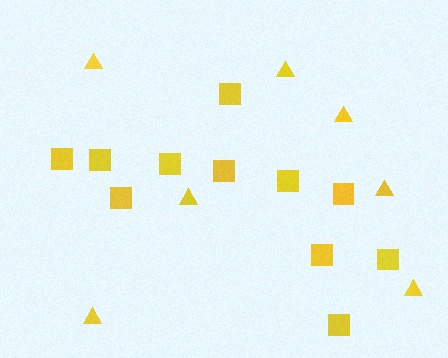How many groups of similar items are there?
There are 2 groups: one group of squares (11) and one group of triangles (7).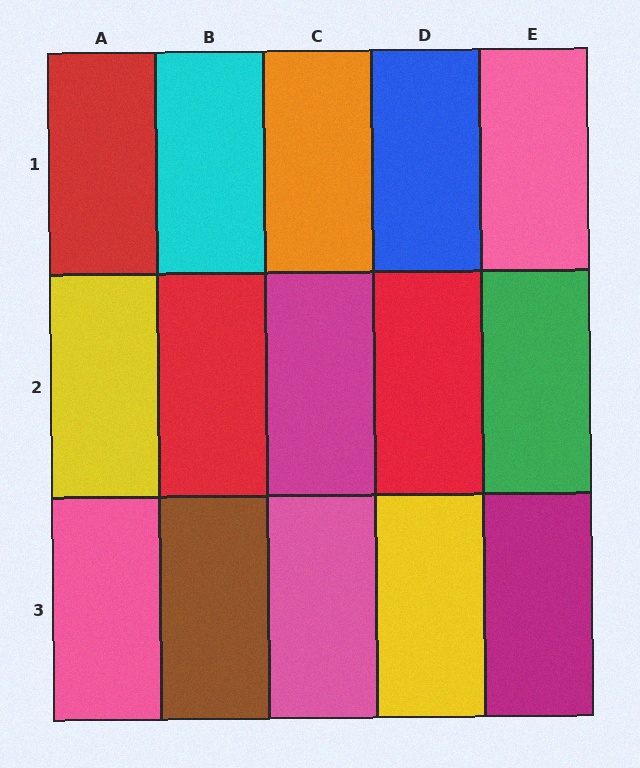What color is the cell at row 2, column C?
Magenta.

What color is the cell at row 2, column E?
Green.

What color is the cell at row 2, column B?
Red.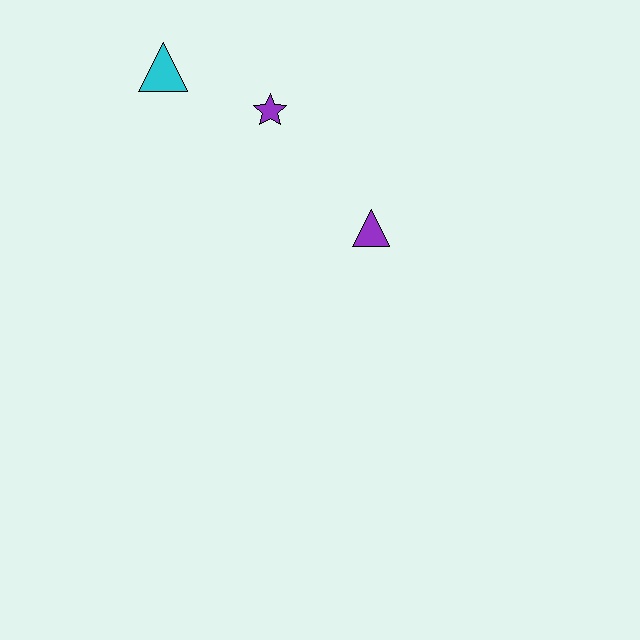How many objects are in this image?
There are 3 objects.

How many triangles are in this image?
There are 2 triangles.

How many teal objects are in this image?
There are no teal objects.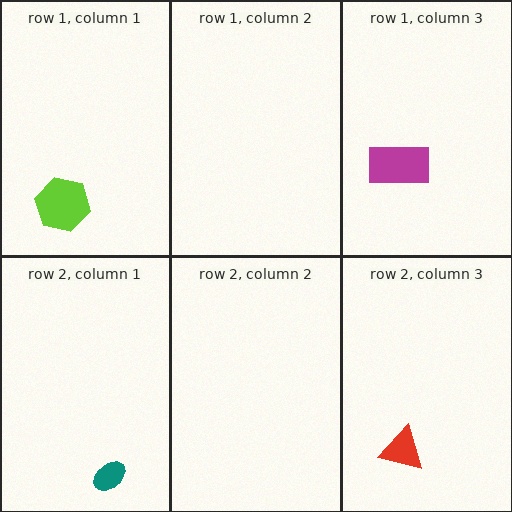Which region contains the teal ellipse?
The row 2, column 1 region.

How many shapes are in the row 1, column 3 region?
1.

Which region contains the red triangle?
The row 2, column 3 region.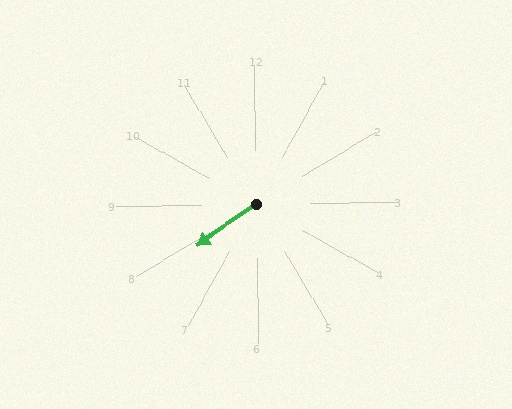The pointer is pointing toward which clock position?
Roughly 8 o'clock.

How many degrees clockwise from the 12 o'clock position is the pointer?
Approximately 236 degrees.